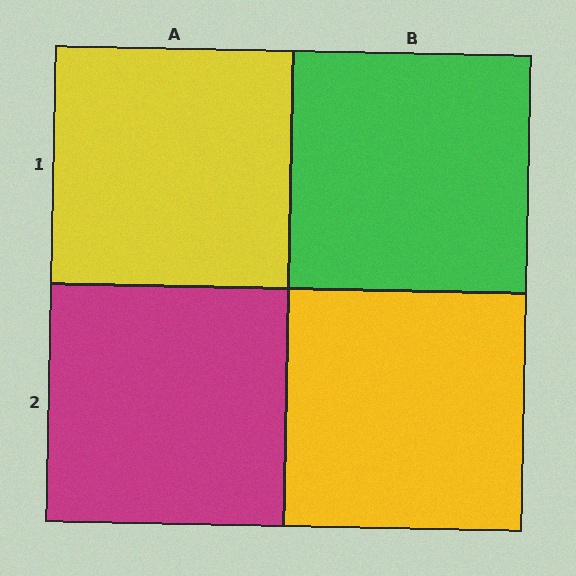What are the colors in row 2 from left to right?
Magenta, yellow.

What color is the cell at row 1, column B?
Green.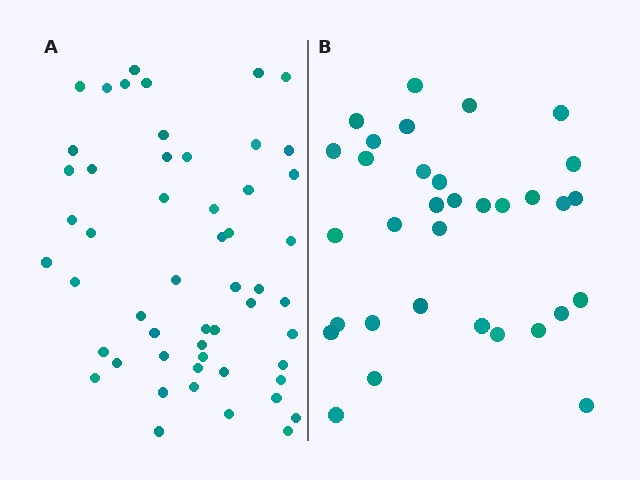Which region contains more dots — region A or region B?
Region A (the left region) has more dots.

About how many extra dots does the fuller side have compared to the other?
Region A has approximately 20 more dots than region B.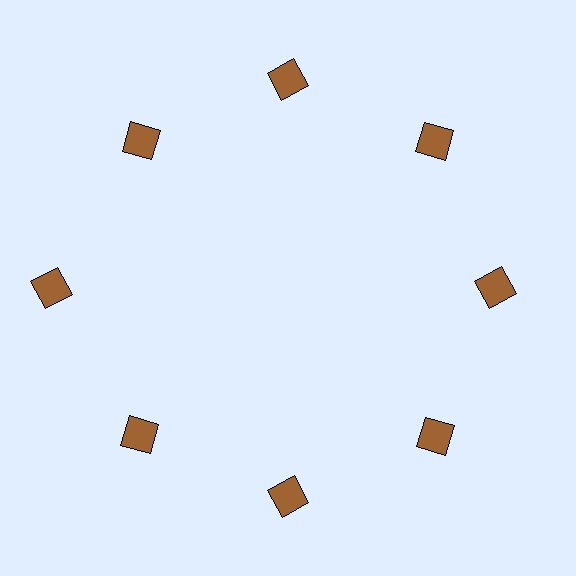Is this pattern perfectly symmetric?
No. The 8 brown diamonds are arranged in a ring, but one element near the 9 o'clock position is pushed outward from the center, breaking the 8-fold rotational symmetry.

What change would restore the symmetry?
The symmetry would be restored by moving it inward, back onto the ring so that all 8 diamonds sit at equal angles and equal distance from the center.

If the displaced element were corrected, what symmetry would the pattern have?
It would have 8-fold rotational symmetry — the pattern would map onto itself every 45 degrees.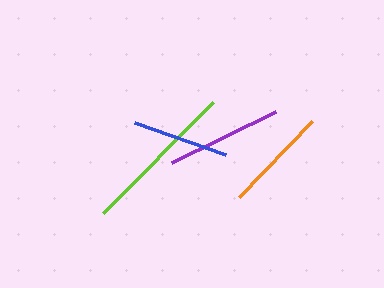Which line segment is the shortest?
The blue line is the shortest at approximately 96 pixels.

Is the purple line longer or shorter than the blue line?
The purple line is longer than the blue line.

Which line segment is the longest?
The lime line is the longest at approximately 156 pixels.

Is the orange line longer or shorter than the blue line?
The orange line is longer than the blue line.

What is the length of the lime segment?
The lime segment is approximately 156 pixels long.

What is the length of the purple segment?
The purple segment is approximately 116 pixels long.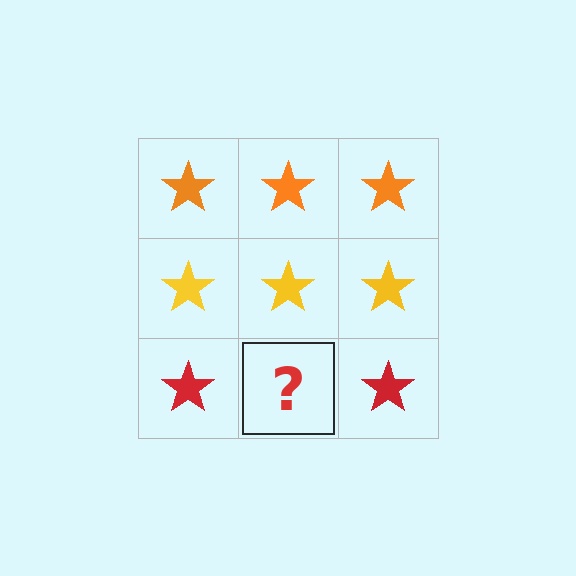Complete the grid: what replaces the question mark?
The question mark should be replaced with a red star.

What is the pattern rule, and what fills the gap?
The rule is that each row has a consistent color. The gap should be filled with a red star.